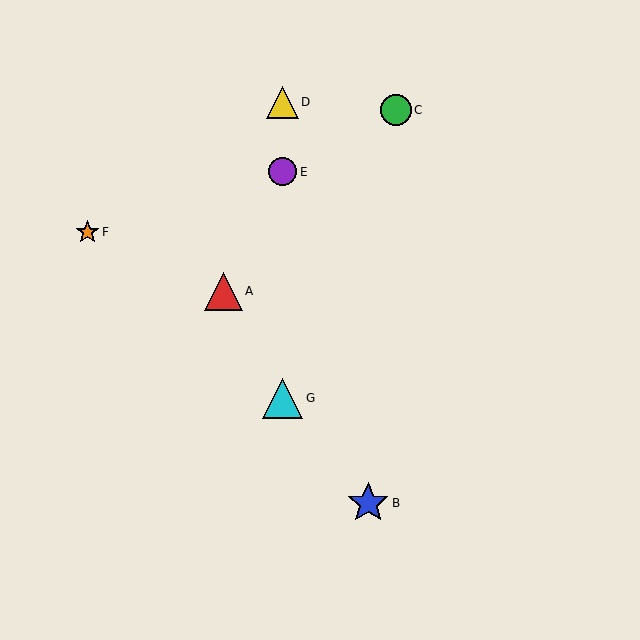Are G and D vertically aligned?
Yes, both are at x≈283.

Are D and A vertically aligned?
No, D is at x≈283 and A is at x≈224.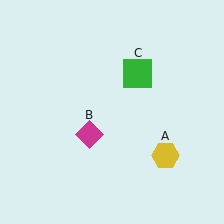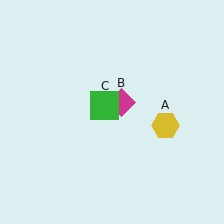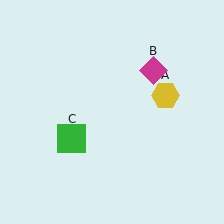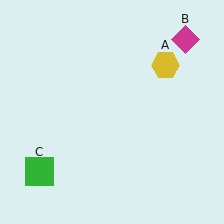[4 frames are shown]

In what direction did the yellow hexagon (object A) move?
The yellow hexagon (object A) moved up.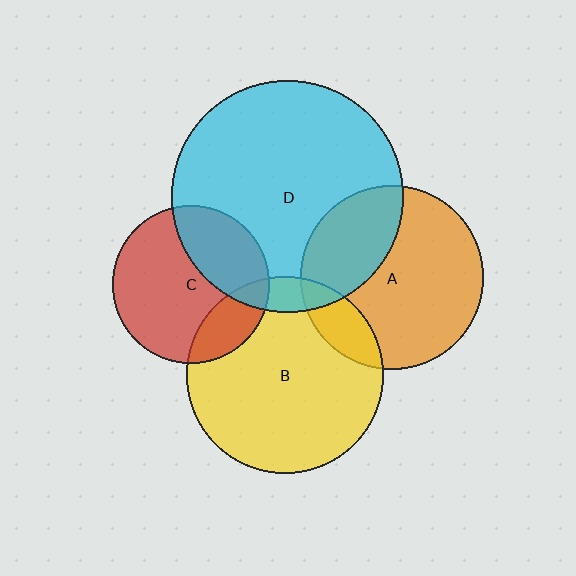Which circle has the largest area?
Circle D (cyan).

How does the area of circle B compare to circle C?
Approximately 1.6 times.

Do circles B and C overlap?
Yes.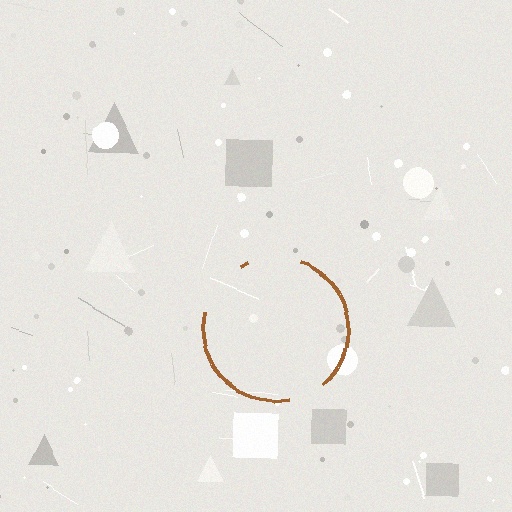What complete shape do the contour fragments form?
The contour fragments form a circle.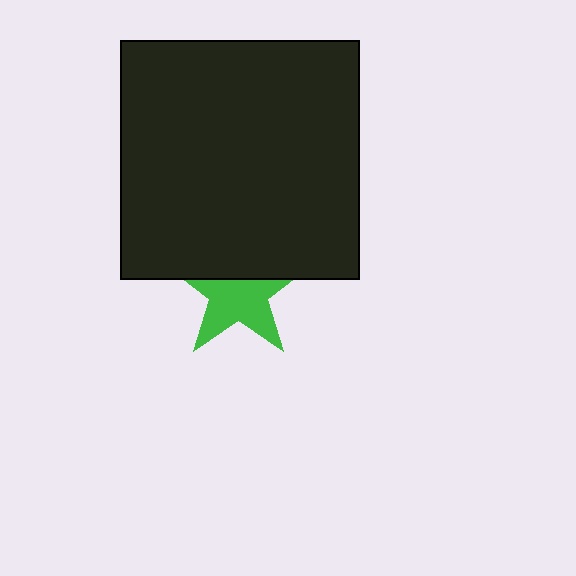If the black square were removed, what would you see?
You would see the complete green star.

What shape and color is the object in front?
The object in front is a black square.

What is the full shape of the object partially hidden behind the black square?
The partially hidden object is a green star.